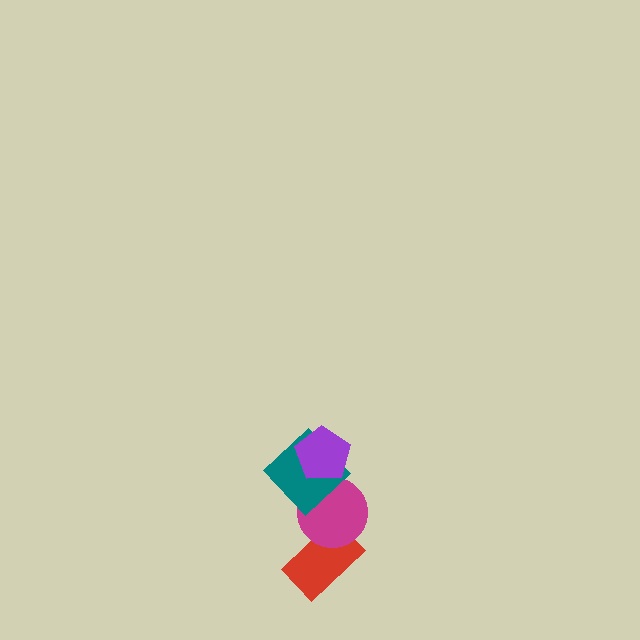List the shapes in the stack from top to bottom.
From top to bottom: the purple pentagon, the teal diamond, the magenta circle, the red rectangle.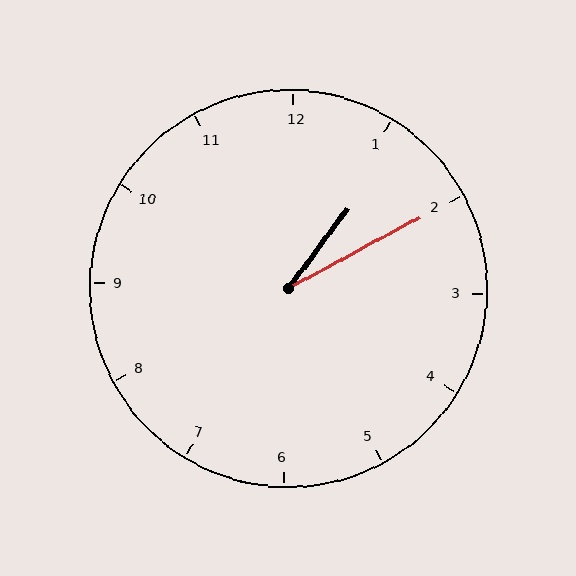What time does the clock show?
1:10.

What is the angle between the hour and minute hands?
Approximately 25 degrees.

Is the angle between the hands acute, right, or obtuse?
It is acute.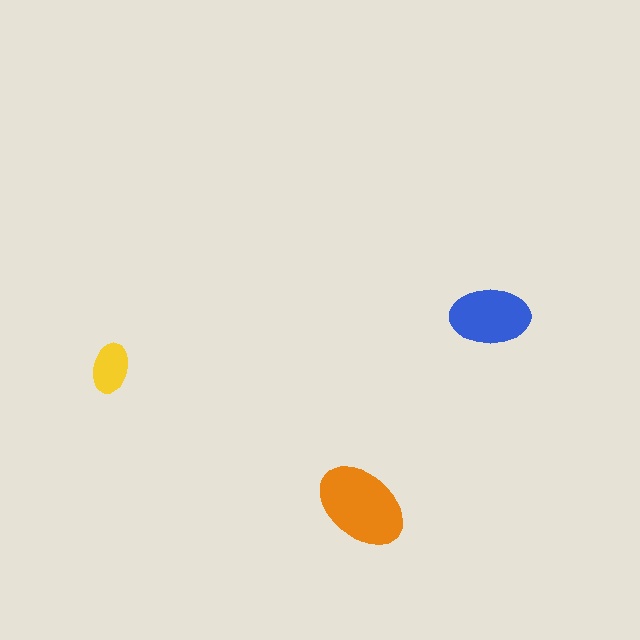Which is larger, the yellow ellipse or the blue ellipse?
The blue one.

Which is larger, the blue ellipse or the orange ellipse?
The orange one.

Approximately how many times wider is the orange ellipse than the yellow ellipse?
About 2 times wider.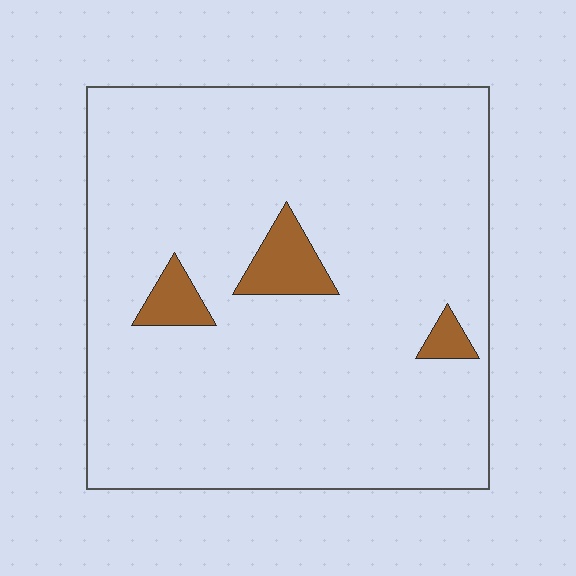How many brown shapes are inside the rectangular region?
3.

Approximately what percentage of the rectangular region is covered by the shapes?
Approximately 5%.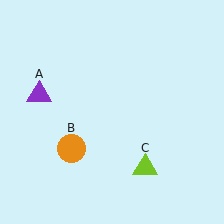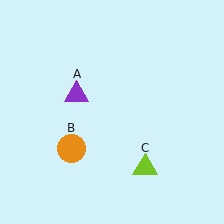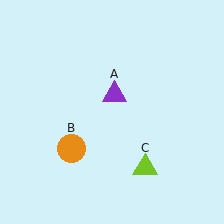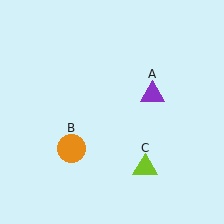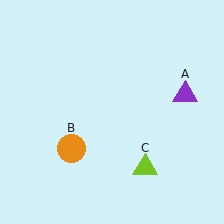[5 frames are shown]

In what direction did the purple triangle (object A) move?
The purple triangle (object A) moved right.